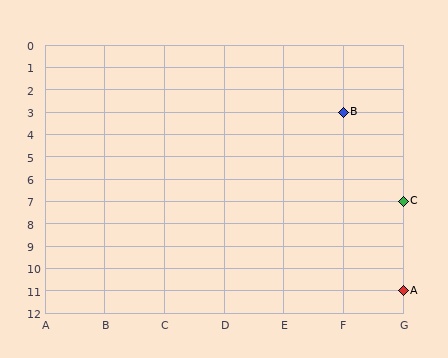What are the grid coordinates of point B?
Point B is at grid coordinates (F, 3).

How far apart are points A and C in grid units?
Points A and C are 4 rows apart.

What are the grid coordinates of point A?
Point A is at grid coordinates (G, 11).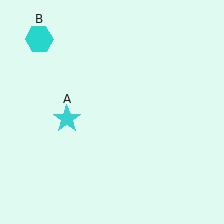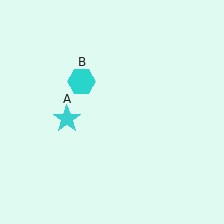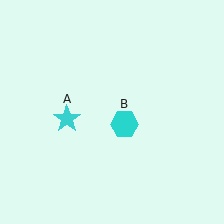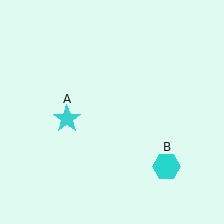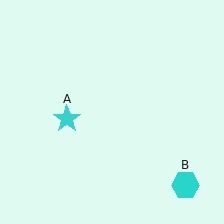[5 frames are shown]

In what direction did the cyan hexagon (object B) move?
The cyan hexagon (object B) moved down and to the right.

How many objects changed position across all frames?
1 object changed position: cyan hexagon (object B).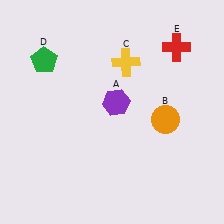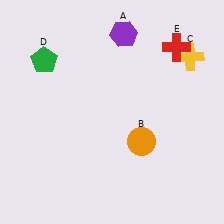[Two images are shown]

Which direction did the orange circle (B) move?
The orange circle (B) moved left.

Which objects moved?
The objects that moved are: the purple hexagon (A), the orange circle (B), the yellow cross (C).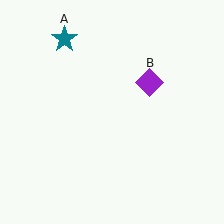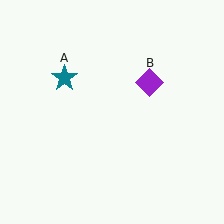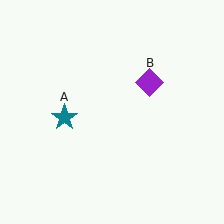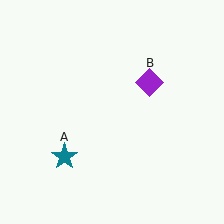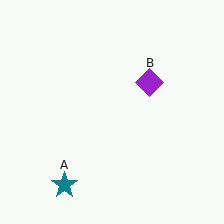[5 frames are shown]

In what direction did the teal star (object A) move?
The teal star (object A) moved down.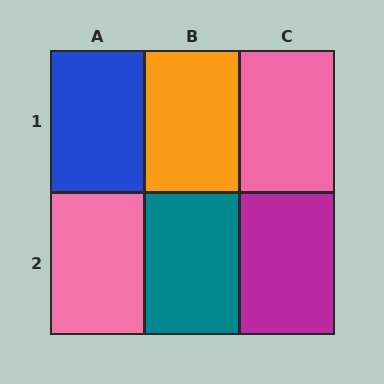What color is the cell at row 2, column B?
Teal.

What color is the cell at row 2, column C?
Magenta.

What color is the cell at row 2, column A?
Pink.